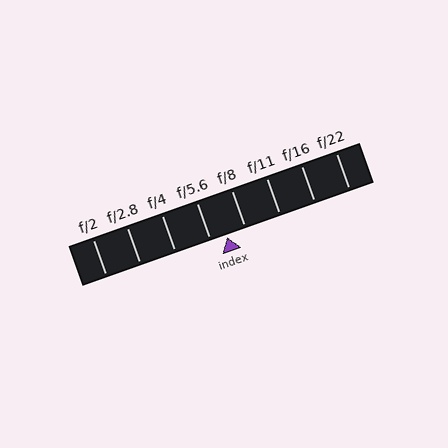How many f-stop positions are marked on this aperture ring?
There are 8 f-stop positions marked.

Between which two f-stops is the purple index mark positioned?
The index mark is between f/5.6 and f/8.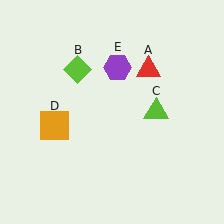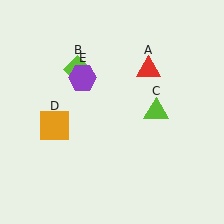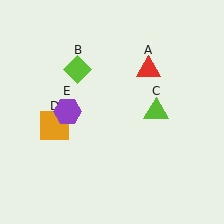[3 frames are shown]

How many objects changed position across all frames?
1 object changed position: purple hexagon (object E).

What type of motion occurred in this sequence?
The purple hexagon (object E) rotated counterclockwise around the center of the scene.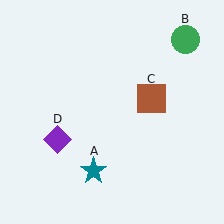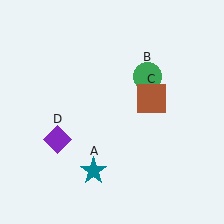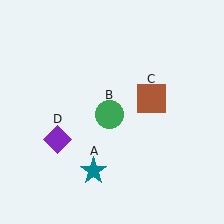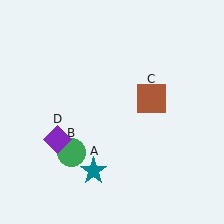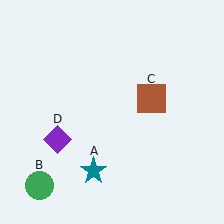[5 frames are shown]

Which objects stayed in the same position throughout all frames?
Teal star (object A) and brown square (object C) and purple diamond (object D) remained stationary.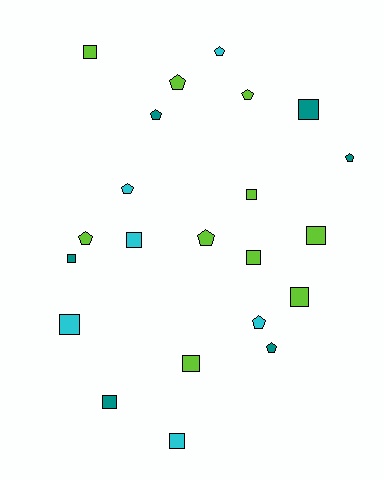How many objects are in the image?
There are 22 objects.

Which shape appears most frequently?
Square, with 12 objects.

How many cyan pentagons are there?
There are 3 cyan pentagons.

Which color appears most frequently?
Lime, with 10 objects.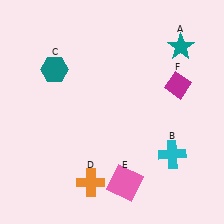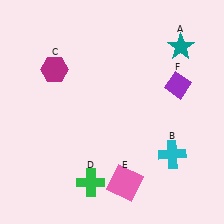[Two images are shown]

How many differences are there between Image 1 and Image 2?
There are 3 differences between the two images.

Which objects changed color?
C changed from teal to magenta. D changed from orange to green. F changed from magenta to purple.